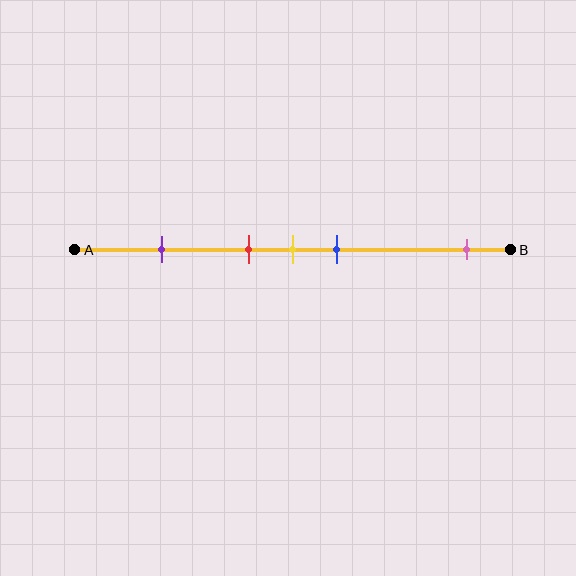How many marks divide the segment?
There are 5 marks dividing the segment.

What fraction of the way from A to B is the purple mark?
The purple mark is approximately 20% (0.2) of the way from A to B.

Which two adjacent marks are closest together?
The red and yellow marks are the closest adjacent pair.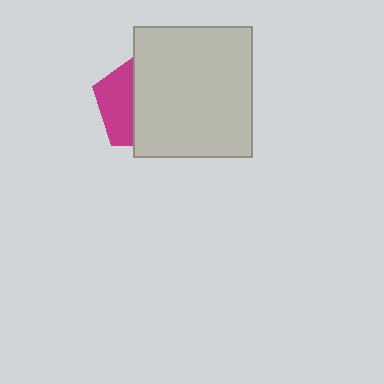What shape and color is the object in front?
The object in front is a light gray rectangle.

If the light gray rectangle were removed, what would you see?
You would see the complete magenta pentagon.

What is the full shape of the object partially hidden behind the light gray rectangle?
The partially hidden object is a magenta pentagon.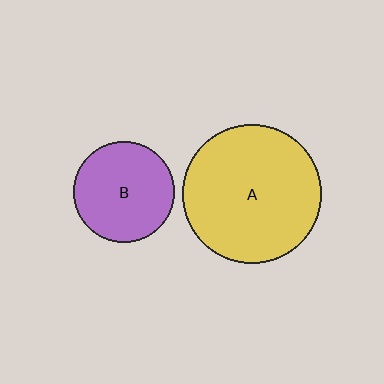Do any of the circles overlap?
No, none of the circles overlap.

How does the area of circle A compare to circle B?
Approximately 1.9 times.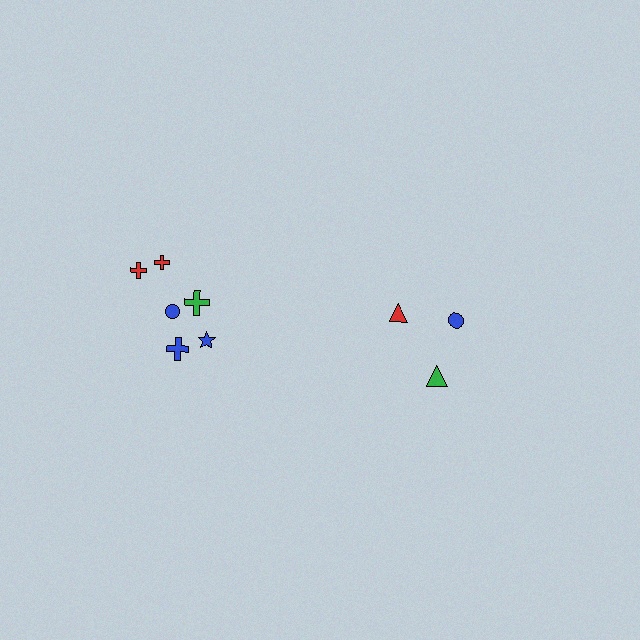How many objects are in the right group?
There are 3 objects.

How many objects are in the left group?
There are 6 objects.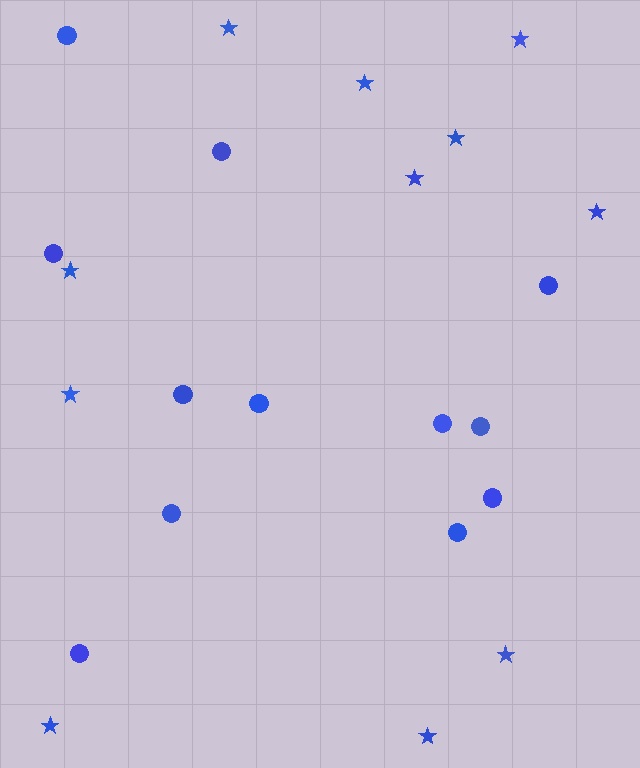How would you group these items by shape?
There are 2 groups: one group of circles (12) and one group of stars (11).